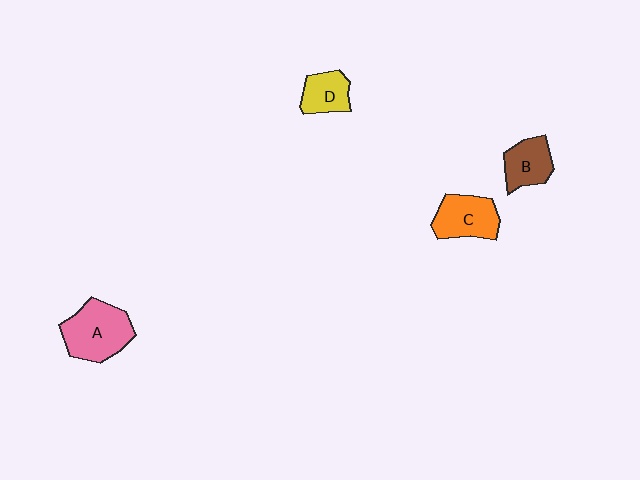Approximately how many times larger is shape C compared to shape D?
Approximately 1.4 times.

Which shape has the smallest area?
Shape D (yellow).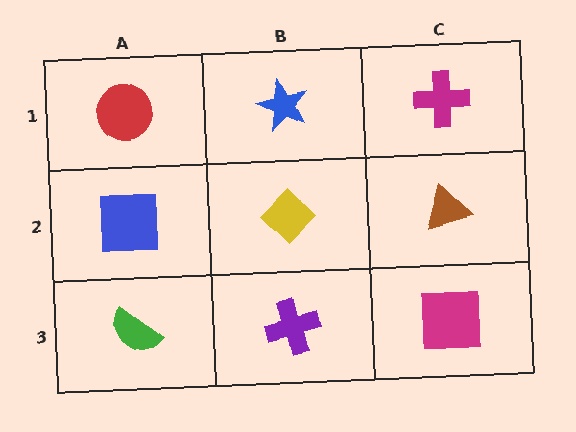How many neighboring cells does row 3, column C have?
2.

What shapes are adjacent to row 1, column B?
A yellow diamond (row 2, column B), a red circle (row 1, column A), a magenta cross (row 1, column C).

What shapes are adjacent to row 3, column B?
A yellow diamond (row 2, column B), a green semicircle (row 3, column A), a magenta square (row 3, column C).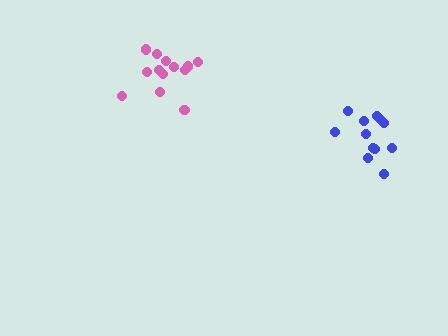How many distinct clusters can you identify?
There are 2 distinct clusters.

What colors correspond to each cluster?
The clusters are colored: pink, blue.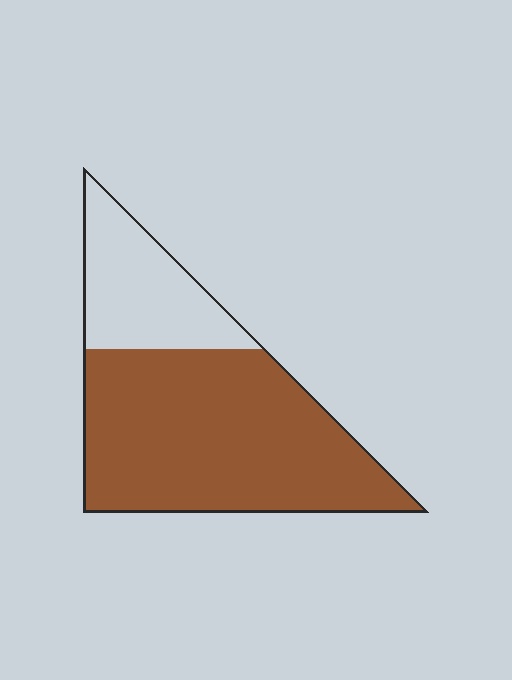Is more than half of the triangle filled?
Yes.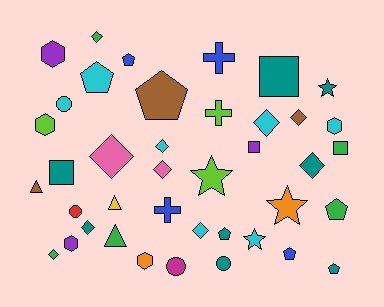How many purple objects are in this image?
There are 3 purple objects.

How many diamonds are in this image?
There are 10 diamonds.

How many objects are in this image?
There are 40 objects.